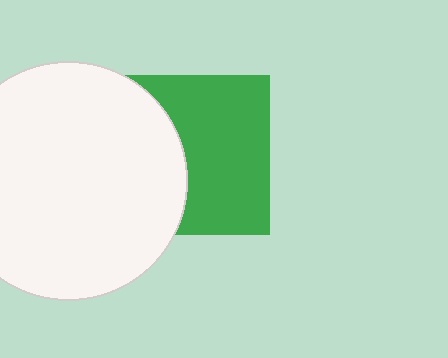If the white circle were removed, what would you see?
You would see the complete green square.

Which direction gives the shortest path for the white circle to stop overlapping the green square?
Moving left gives the shortest separation.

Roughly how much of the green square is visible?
About half of it is visible (roughly 59%).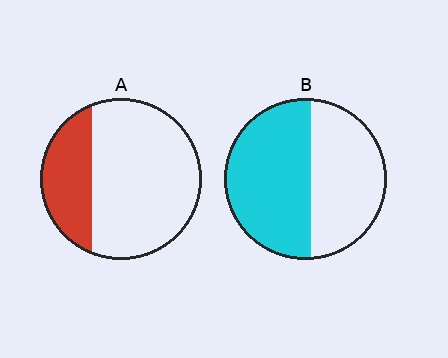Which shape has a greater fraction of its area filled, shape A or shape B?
Shape B.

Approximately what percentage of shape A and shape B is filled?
A is approximately 30% and B is approximately 55%.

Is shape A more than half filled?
No.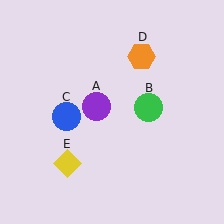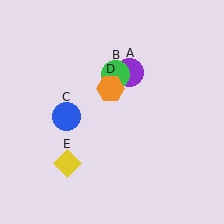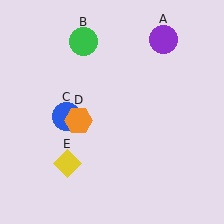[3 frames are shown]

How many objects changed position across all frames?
3 objects changed position: purple circle (object A), green circle (object B), orange hexagon (object D).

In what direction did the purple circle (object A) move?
The purple circle (object A) moved up and to the right.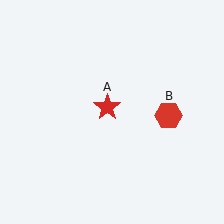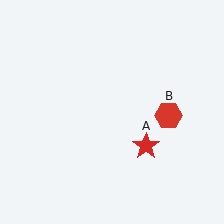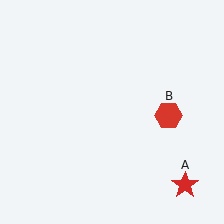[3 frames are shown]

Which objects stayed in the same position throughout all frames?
Red hexagon (object B) remained stationary.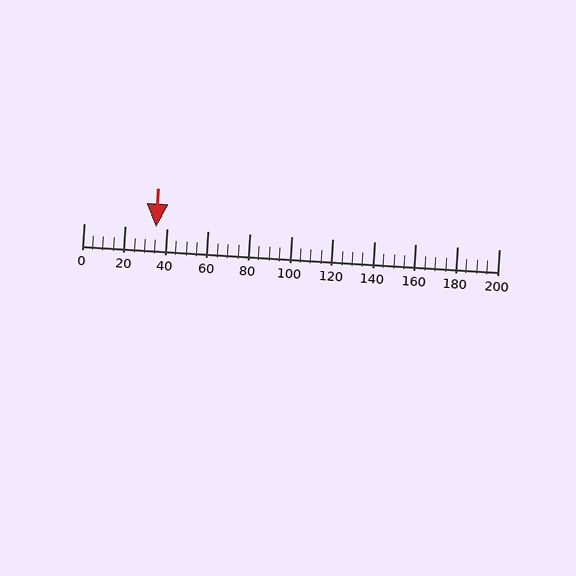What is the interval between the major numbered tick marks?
The major tick marks are spaced 20 units apart.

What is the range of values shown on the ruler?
The ruler shows values from 0 to 200.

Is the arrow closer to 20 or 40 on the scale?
The arrow is closer to 40.